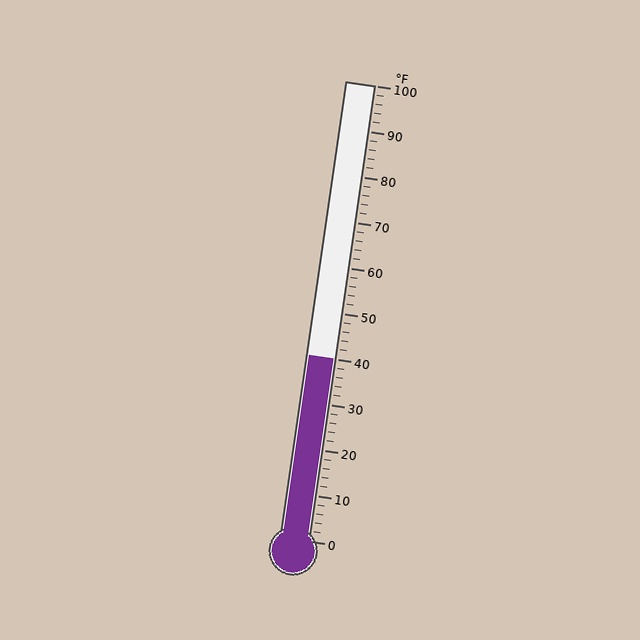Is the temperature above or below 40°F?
The temperature is at 40°F.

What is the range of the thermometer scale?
The thermometer scale ranges from 0°F to 100°F.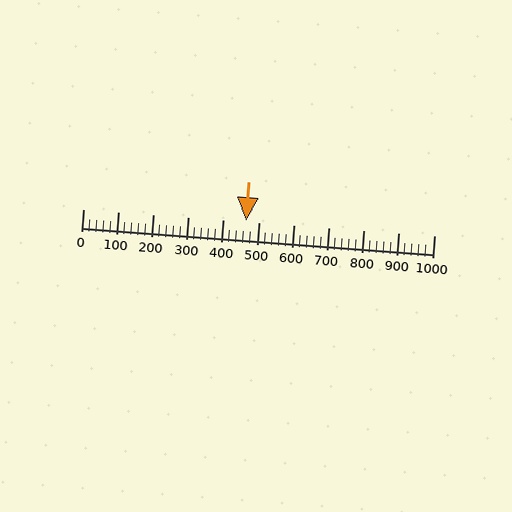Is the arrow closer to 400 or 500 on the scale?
The arrow is closer to 500.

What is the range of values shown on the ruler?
The ruler shows values from 0 to 1000.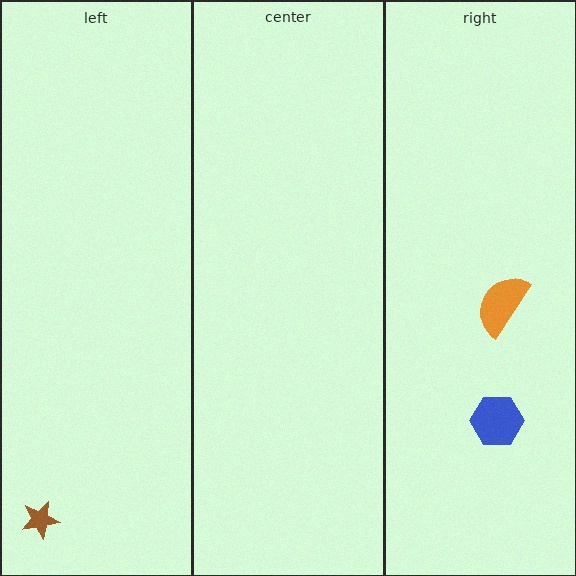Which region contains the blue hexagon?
The right region.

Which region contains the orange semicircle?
The right region.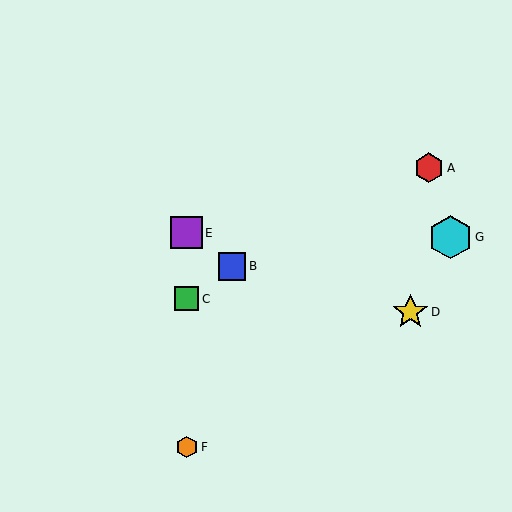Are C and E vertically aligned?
Yes, both are at x≈187.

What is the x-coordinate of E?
Object E is at x≈187.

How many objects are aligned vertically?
3 objects (C, E, F) are aligned vertically.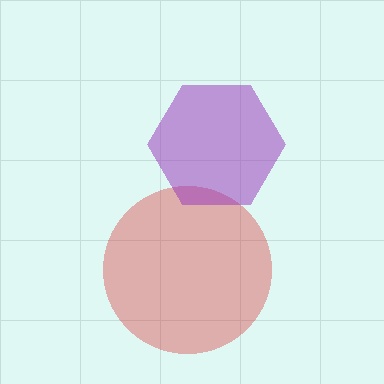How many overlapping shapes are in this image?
There are 2 overlapping shapes in the image.